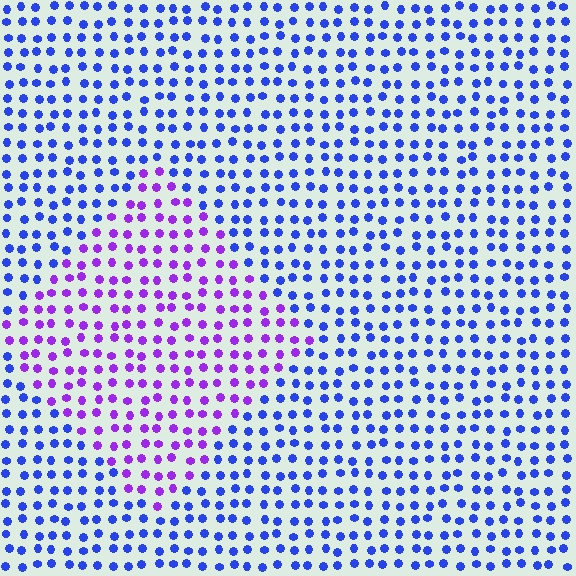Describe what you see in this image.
The image is filled with small blue elements in a uniform arrangement. A diamond-shaped region is visible where the elements are tinted to a slightly different hue, forming a subtle color boundary.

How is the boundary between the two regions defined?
The boundary is defined purely by a slight shift in hue (about 46 degrees). Spacing, size, and orientation are identical on both sides.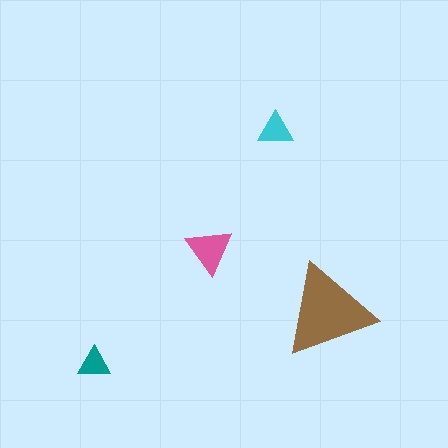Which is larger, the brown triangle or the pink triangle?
The brown one.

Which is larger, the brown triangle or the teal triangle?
The brown one.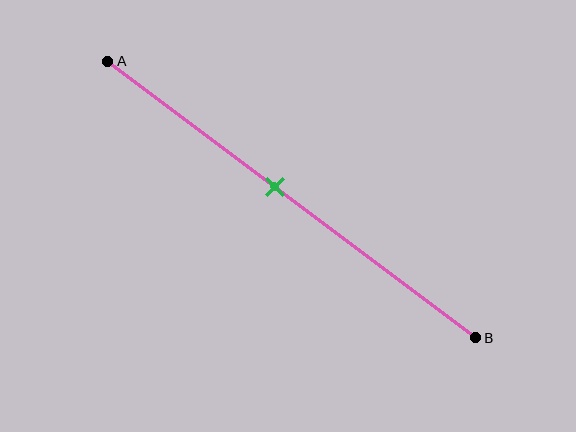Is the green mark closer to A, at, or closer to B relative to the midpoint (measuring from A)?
The green mark is closer to point A than the midpoint of segment AB.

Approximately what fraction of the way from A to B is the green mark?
The green mark is approximately 45% of the way from A to B.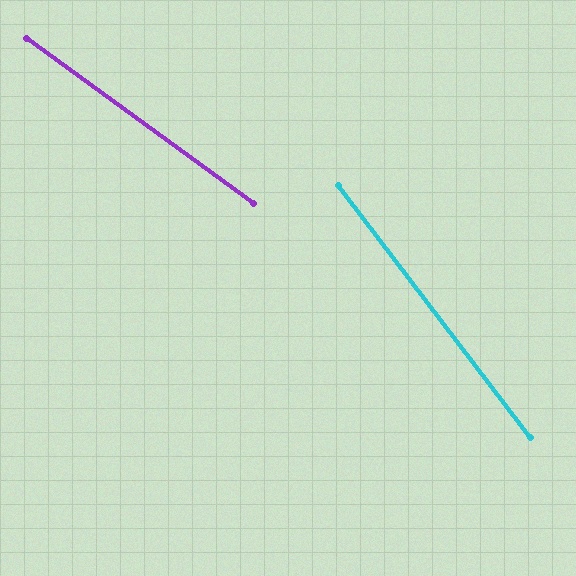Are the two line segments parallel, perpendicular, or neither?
Neither parallel nor perpendicular — they differ by about 17°.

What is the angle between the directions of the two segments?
Approximately 17 degrees.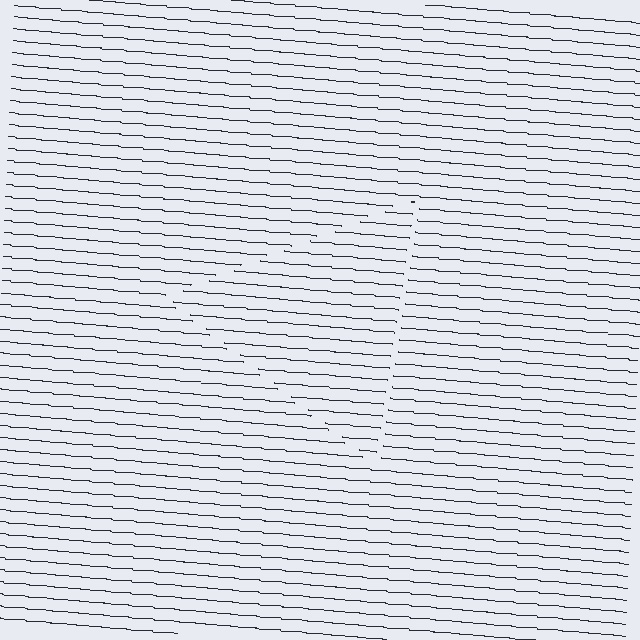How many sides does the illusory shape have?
3 sides — the line-ends trace a triangle.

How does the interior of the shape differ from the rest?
The interior of the shape contains the same grating, shifted by half a period — the contour is defined by the phase discontinuity where line-ends from the inner and outer gratings abut.